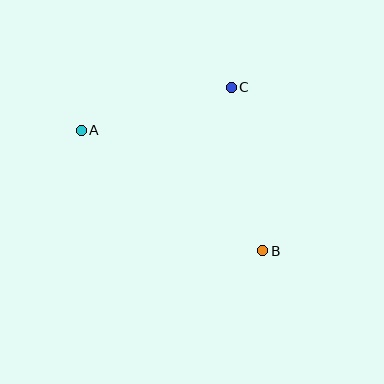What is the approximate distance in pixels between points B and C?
The distance between B and C is approximately 166 pixels.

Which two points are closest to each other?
Points A and C are closest to each other.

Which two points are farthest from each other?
Points A and B are farthest from each other.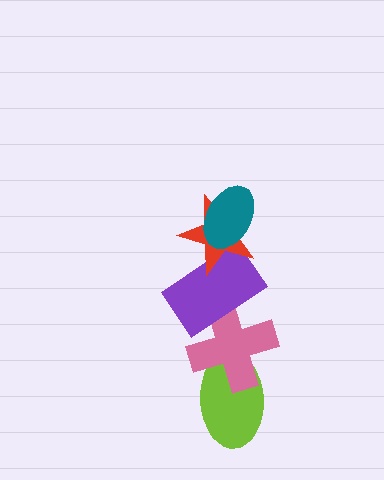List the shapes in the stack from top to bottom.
From top to bottom: the teal ellipse, the red star, the purple rectangle, the pink cross, the lime ellipse.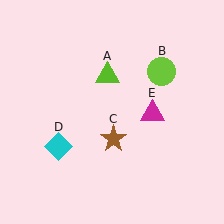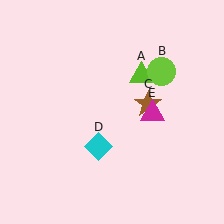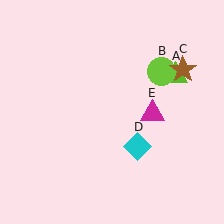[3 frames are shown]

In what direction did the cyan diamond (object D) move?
The cyan diamond (object D) moved right.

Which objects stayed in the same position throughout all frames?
Lime circle (object B) and magenta triangle (object E) remained stationary.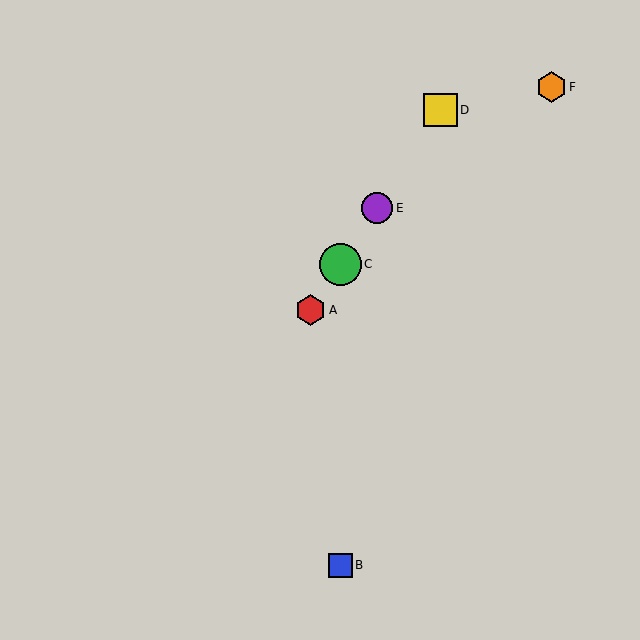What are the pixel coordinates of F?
Object F is at (551, 87).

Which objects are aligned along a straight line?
Objects A, C, D, E are aligned along a straight line.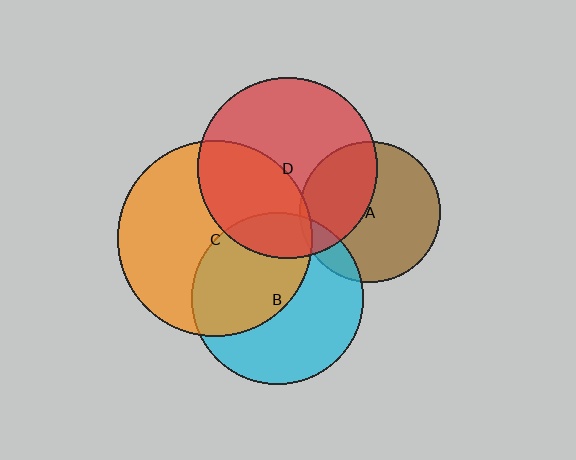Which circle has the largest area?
Circle C (orange).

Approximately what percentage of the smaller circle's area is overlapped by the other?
Approximately 10%.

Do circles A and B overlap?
Yes.